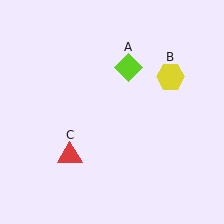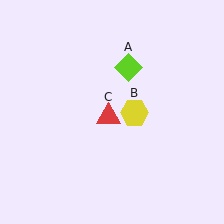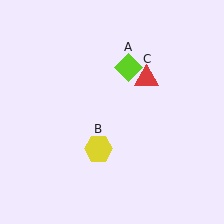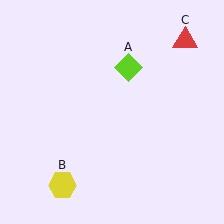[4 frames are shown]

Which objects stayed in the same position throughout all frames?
Lime diamond (object A) remained stationary.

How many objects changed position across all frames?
2 objects changed position: yellow hexagon (object B), red triangle (object C).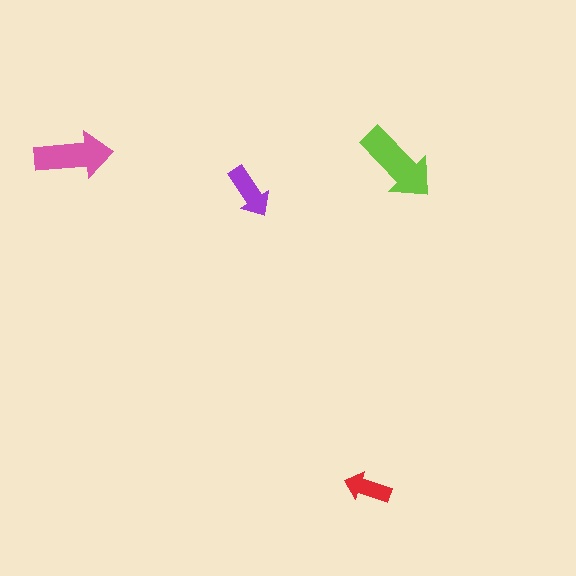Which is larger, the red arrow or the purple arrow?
The purple one.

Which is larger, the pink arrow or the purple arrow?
The pink one.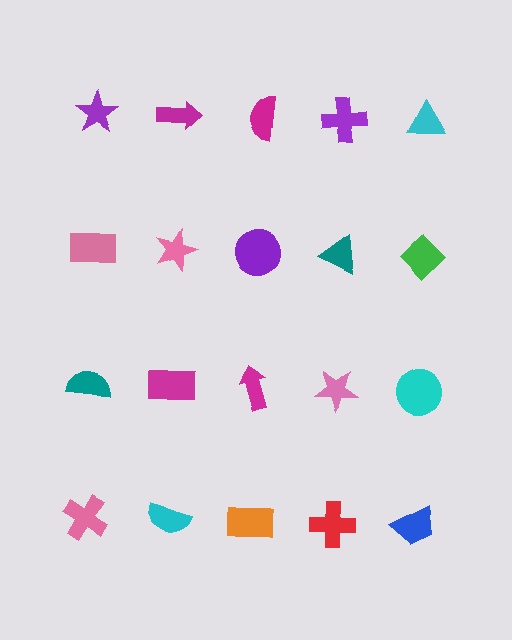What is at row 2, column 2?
A pink star.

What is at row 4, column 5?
A blue trapezoid.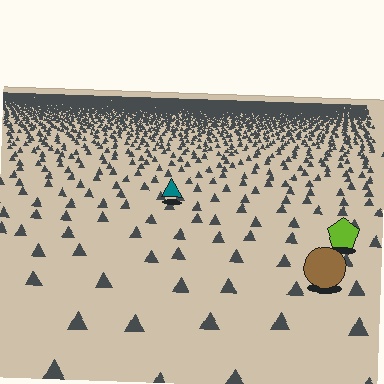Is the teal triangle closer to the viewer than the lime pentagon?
No. The lime pentagon is closer — you can tell from the texture gradient: the ground texture is coarser near it.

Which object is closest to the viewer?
The brown circle is closest. The texture marks near it are larger and more spread out.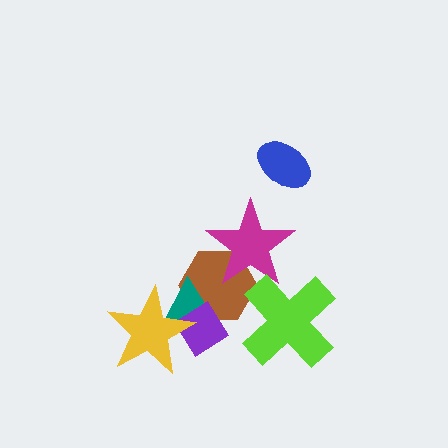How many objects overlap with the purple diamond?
3 objects overlap with the purple diamond.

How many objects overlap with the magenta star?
2 objects overlap with the magenta star.